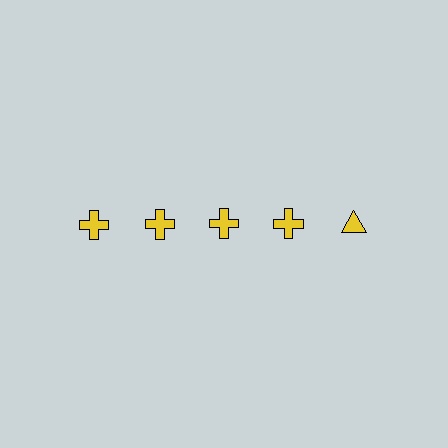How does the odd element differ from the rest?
It has a different shape: triangle instead of cross.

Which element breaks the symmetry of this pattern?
The yellow triangle in the top row, rightmost column breaks the symmetry. All other shapes are yellow crosses.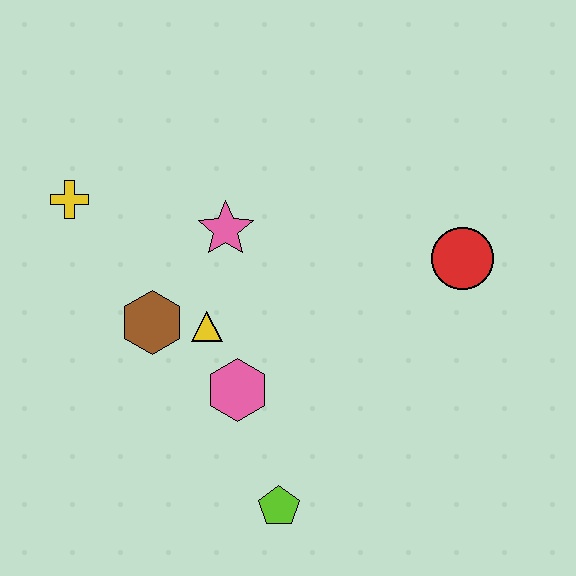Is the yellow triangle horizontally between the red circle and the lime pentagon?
No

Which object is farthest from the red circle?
The yellow cross is farthest from the red circle.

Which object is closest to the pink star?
The yellow triangle is closest to the pink star.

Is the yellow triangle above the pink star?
No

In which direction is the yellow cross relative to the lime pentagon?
The yellow cross is above the lime pentagon.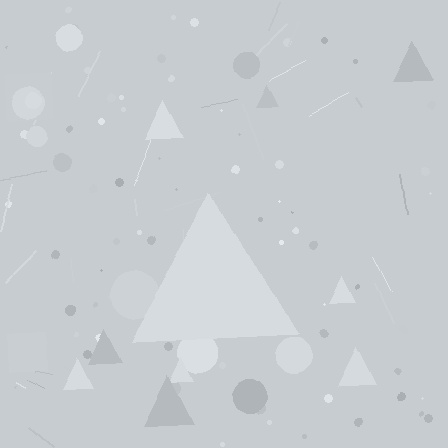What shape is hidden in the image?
A triangle is hidden in the image.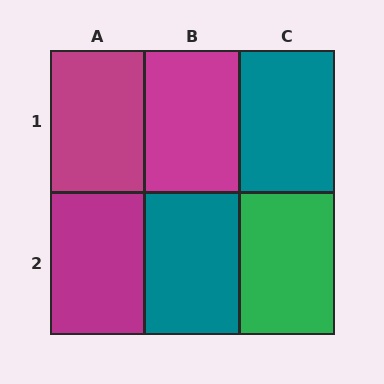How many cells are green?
1 cell is green.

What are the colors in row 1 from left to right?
Magenta, magenta, teal.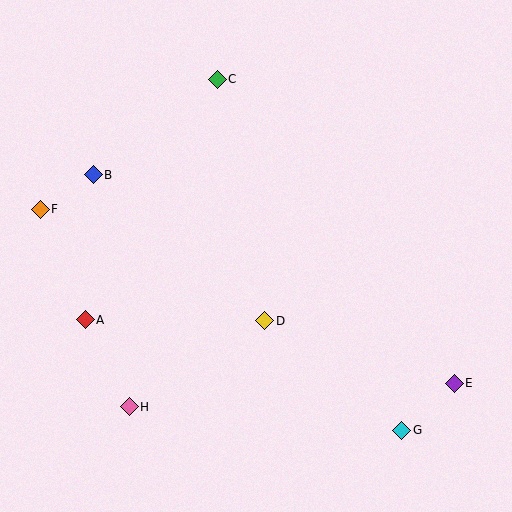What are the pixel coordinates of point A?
Point A is at (85, 320).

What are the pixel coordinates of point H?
Point H is at (129, 407).